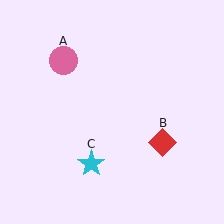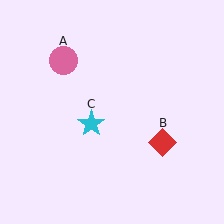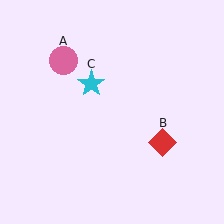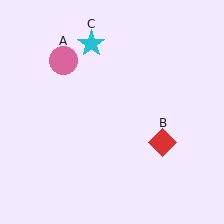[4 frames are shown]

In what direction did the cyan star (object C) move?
The cyan star (object C) moved up.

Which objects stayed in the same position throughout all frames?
Pink circle (object A) and red diamond (object B) remained stationary.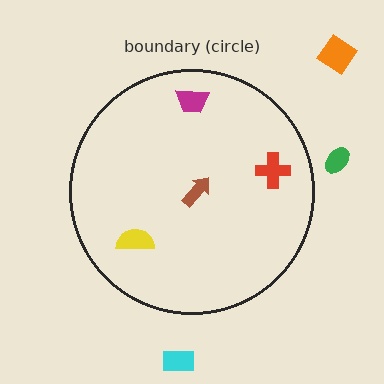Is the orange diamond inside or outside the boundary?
Outside.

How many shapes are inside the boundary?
4 inside, 3 outside.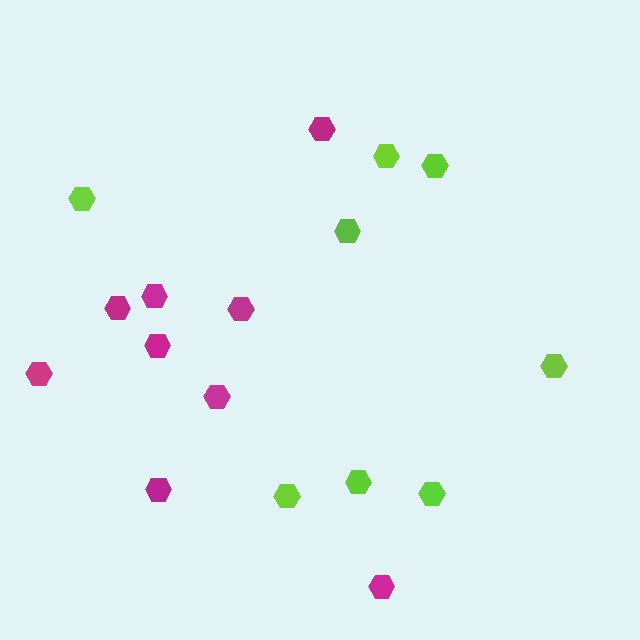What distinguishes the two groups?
There are 2 groups: one group of magenta hexagons (9) and one group of lime hexagons (8).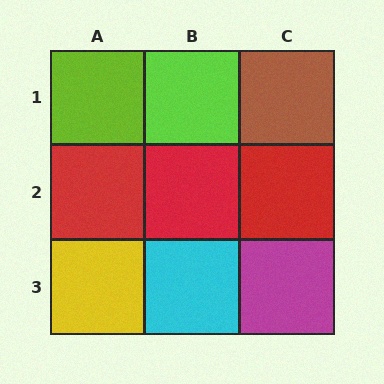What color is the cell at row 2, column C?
Red.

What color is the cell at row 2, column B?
Red.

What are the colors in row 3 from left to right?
Yellow, cyan, magenta.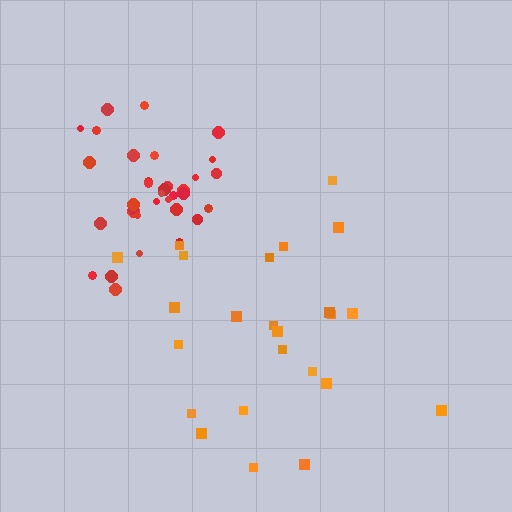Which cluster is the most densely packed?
Red.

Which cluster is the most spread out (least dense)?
Orange.